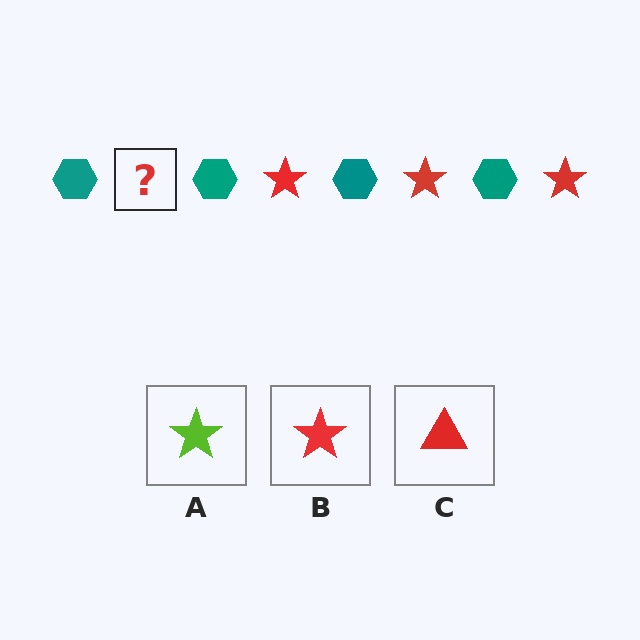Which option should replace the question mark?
Option B.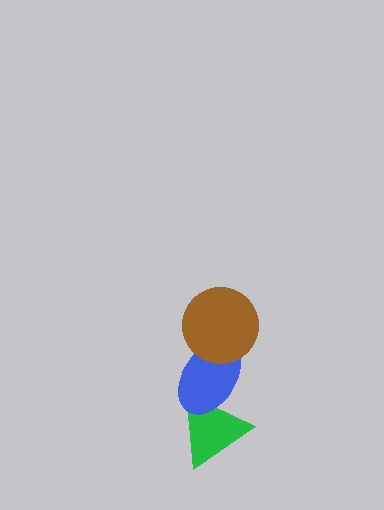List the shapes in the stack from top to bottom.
From top to bottom: the brown circle, the blue ellipse, the green triangle.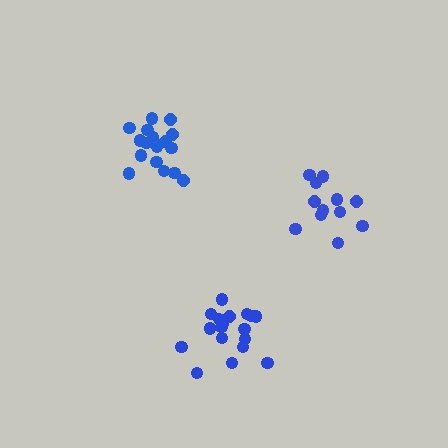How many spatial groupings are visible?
There are 3 spatial groupings.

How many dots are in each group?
Group 1: 12 dots, Group 2: 18 dots, Group 3: 17 dots (47 total).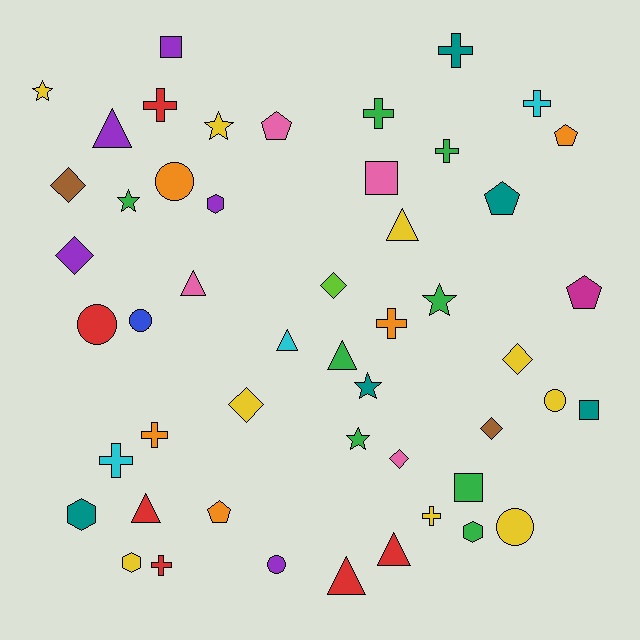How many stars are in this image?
There are 6 stars.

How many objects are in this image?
There are 50 objects.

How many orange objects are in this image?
There are 5 orange objects.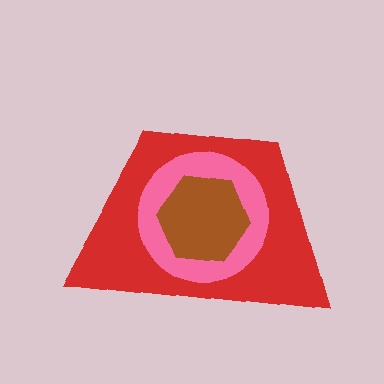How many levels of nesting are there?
3.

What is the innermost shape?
The brown hexagon.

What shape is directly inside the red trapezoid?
The pink circle.